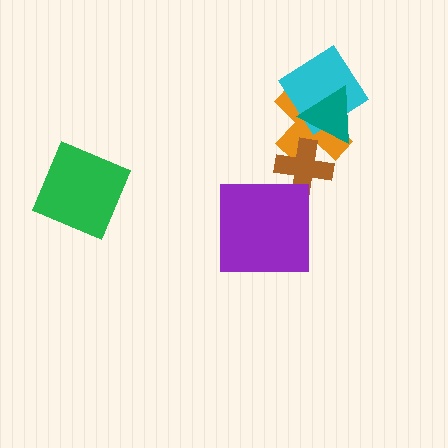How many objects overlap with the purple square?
0 objects overlap with the purple square.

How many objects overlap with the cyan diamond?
2 objects overlap with the cyan diamond.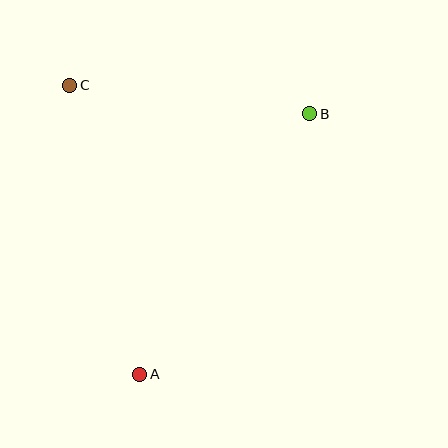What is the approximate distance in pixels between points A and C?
The distance between A and C is approximately 298 pixels.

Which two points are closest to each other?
Points B and C are closest to each other.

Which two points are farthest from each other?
Points A and B are farthest from each other.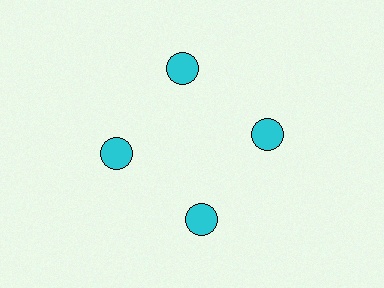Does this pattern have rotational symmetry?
Yes, this pattern has 4-fold rotational symmetry. It looks the same after rotating 90 degrees around the center.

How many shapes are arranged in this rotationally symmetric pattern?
There are 4 shapes, arranged in 4 groups of 1.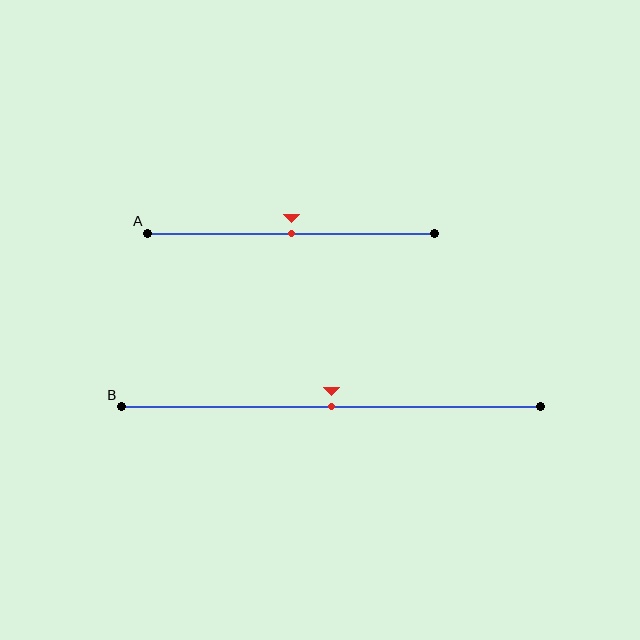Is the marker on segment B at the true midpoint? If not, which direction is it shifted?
Yes, the marker on segment B is at the true midpoint.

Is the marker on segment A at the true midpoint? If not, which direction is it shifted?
Yes, the marker on segment A is at the true midpoint.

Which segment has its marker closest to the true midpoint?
Segment A has its marker closest to the true midpoint.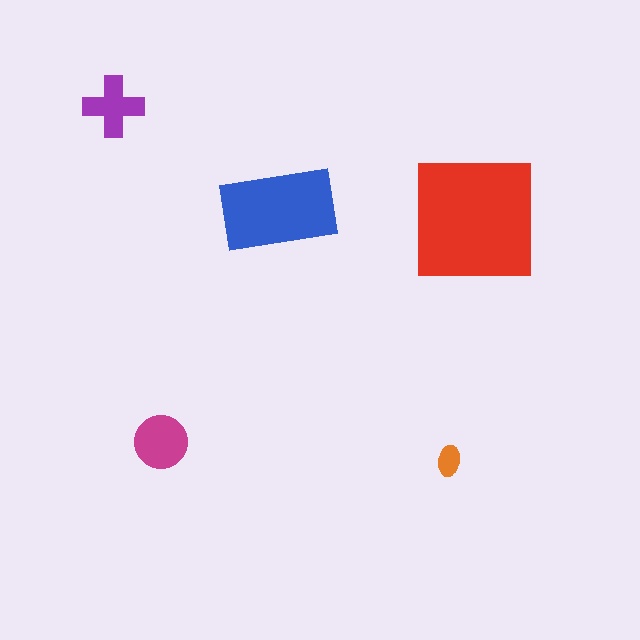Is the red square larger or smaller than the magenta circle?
Larger.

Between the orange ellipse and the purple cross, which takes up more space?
The purple cross.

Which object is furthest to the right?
The red square is rightmost.